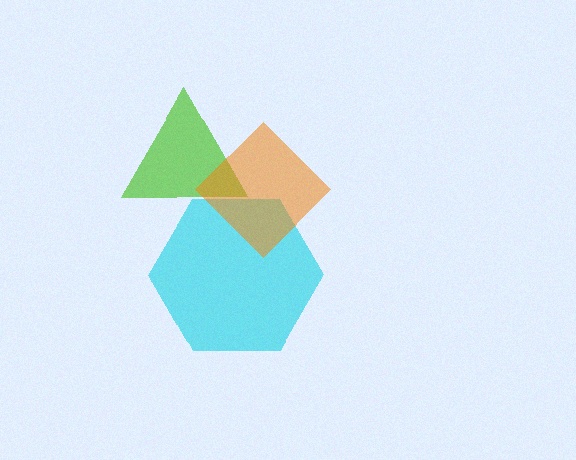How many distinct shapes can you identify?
There are 3 distinct shapes: a cyan hexagon, a lime triangle, an orange diamond.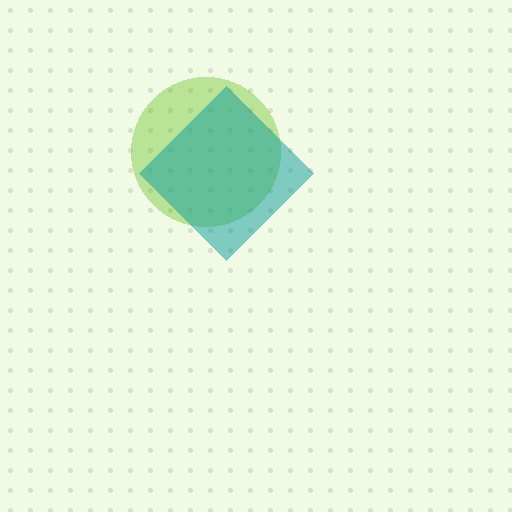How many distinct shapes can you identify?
There are 2 distinct shapes: a lime circle, a teal diamond.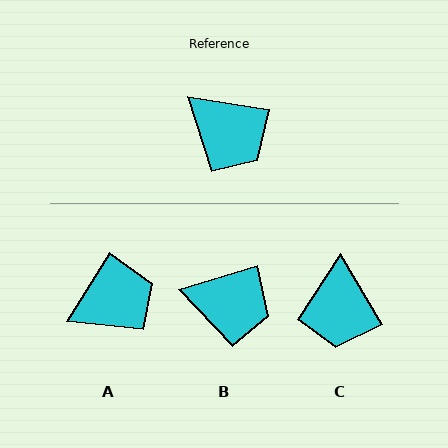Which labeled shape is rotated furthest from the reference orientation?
A, about 67 degrees away.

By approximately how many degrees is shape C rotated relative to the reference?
Approximately 50 degrees clockwise.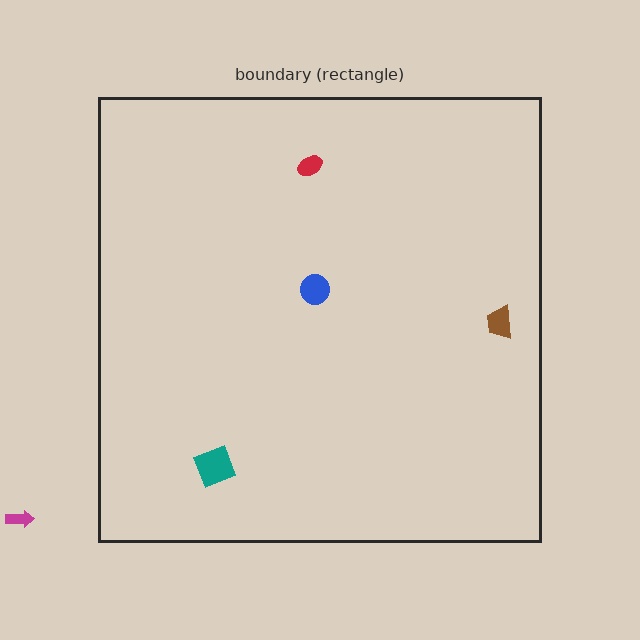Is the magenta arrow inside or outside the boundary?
Outside.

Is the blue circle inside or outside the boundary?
Inside.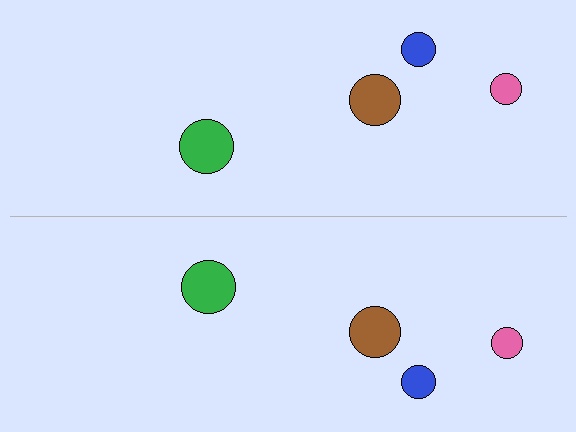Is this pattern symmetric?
Yes, this pattern has bilateral (reflection) symmetry.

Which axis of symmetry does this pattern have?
The pattern has a horizontal axis of symmetry running through the center of the image.